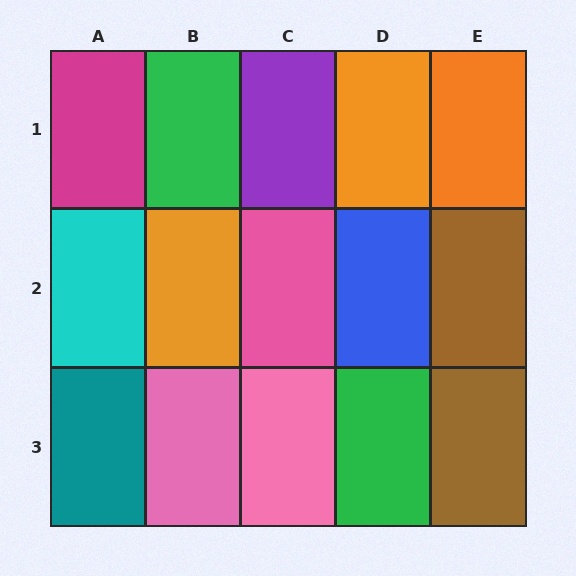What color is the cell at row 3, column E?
Brown.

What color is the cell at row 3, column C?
Pink.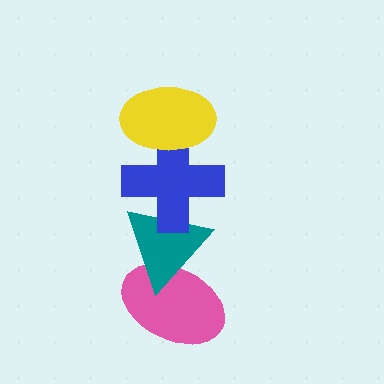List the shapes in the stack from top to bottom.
From top to bottom: the yellow ellipse, the blue cross, the teal triangle, the pink ellipse.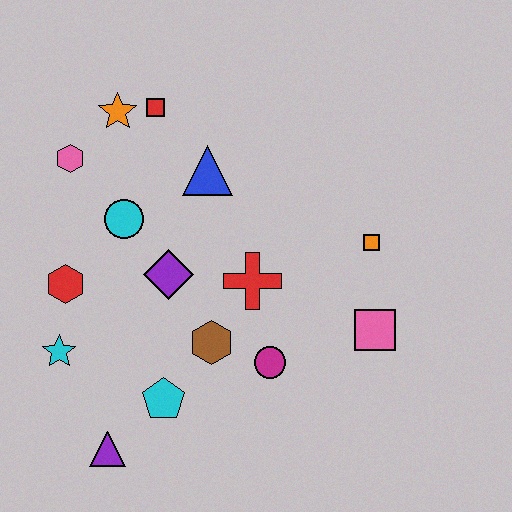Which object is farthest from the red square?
The purple triangle is farthest from the red square.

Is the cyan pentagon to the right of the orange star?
Yes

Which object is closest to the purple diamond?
The cyan circle is closest to the purple diamond.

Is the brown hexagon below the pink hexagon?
Yes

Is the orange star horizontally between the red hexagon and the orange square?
Yes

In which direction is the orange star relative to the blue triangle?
The orange star is to the left of the blue triangle.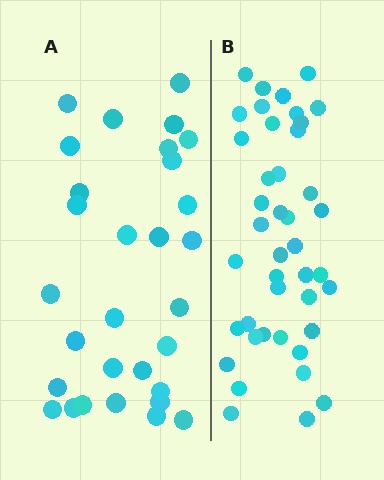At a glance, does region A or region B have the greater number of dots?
Region B (the right region) has more dots.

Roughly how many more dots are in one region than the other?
Region B has roughly 12 or so more dots than region A.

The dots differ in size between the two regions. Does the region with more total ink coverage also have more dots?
No. Region A has more total ink coverage because its dots are larger, but region B actually contains more individual dots. Total area can be misleading — the number of items is what matters here.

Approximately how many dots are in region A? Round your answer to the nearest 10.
About 30 dots.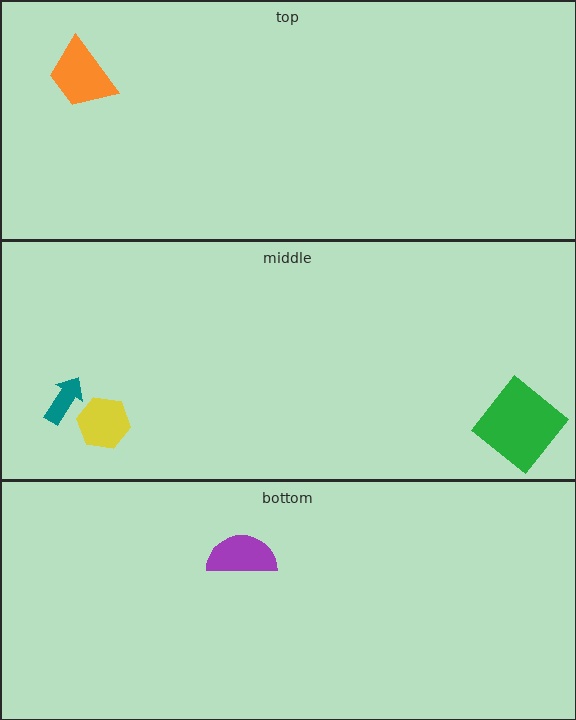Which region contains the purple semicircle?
The bottom region.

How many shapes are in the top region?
1.